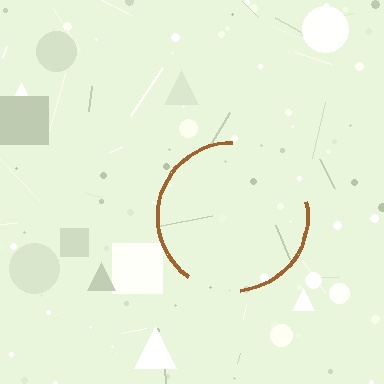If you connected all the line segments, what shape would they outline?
They would outline a circle.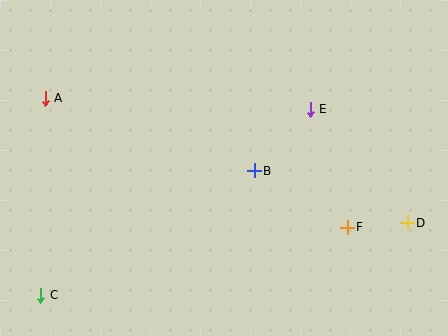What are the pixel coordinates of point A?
Point A is at (45, 98).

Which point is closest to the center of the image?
Point B at (254, 171) is closest to the center.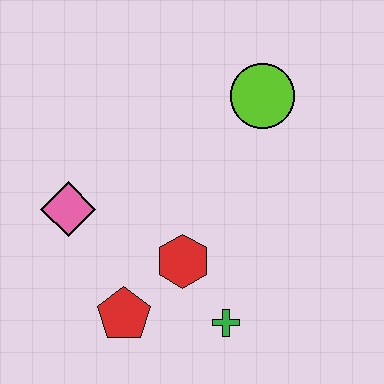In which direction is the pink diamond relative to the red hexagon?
The pink diamond is to the left of the red hexagon.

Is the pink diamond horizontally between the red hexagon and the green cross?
No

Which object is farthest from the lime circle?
The red pentagon is farthest from the lime circle.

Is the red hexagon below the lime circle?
Yes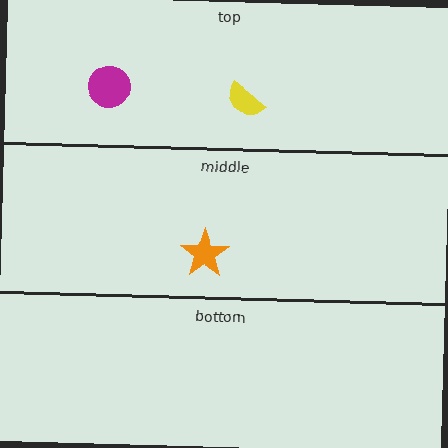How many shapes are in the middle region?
1.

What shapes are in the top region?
The magenta circle, the yellow semicircle.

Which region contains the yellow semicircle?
The top region.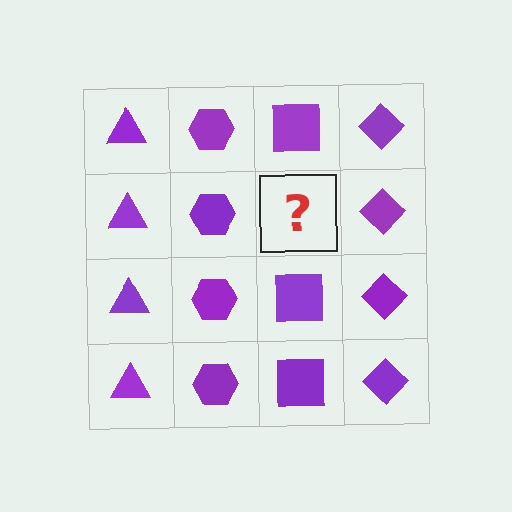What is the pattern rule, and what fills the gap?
The rule is that each column has a consistent shape. The gap should be filled with a purple square.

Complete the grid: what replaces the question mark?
The question mark should be replaced with a purple square.